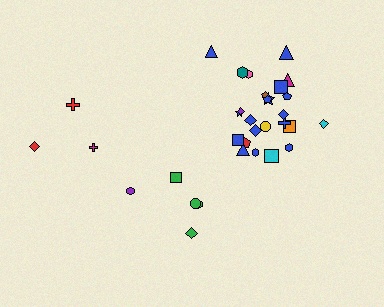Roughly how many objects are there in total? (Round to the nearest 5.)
Roughly 35 objects in total.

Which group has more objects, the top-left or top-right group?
The top-right group.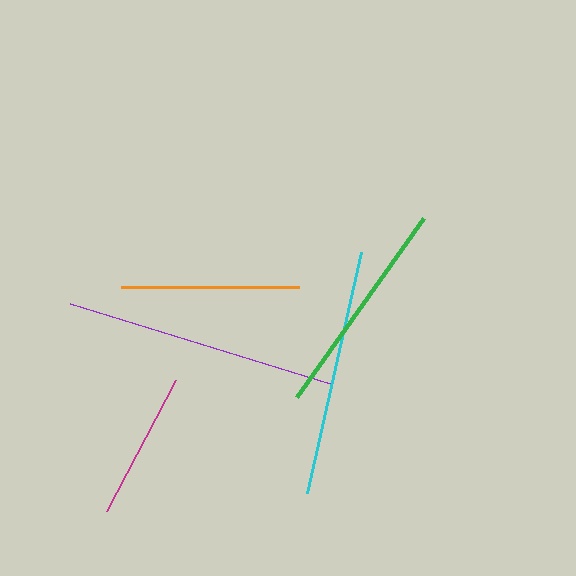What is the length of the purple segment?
The purple segment is approximately 272 pixels long.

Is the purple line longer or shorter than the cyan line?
The purple line is longer than the cyan line.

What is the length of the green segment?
The green segment is approximately 219 pixels long.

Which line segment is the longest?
The purple line is the longest at approximately 272 pixels.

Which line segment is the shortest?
The magenta line is the shortest at approximately 148 pixels.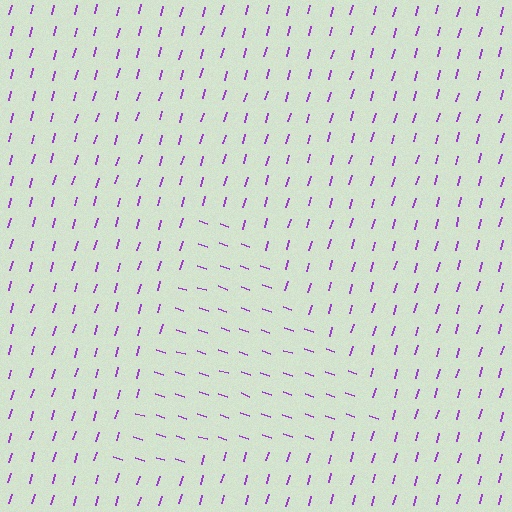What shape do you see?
I see a triangle.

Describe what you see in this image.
The image is filled with small purple line segments. A triangle region in the image has lines oriented differently from the surrounding lines, creating a visible texture boundary.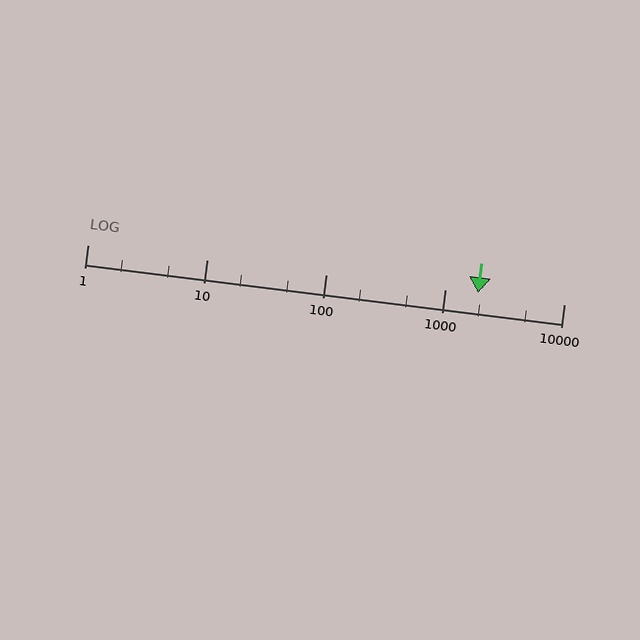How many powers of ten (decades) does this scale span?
The scale spans 4 decades, from 1 to 10000.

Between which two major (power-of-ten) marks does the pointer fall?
The pointer is between 1000 and 10000.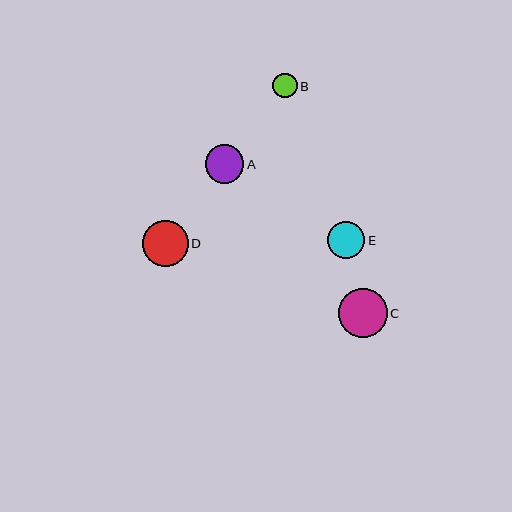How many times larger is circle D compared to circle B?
Circle D is approximately 1.9 times the size of circle B.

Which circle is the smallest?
Circle B is the smallest with a size of approximately 24 pixels.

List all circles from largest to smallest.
From largest to smallest: C, D, A, E, B.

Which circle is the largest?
Circle C is the largest with a size of approximately 49 pixels.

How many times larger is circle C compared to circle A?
Circle C is approximately 1.3 times the size of circle A.